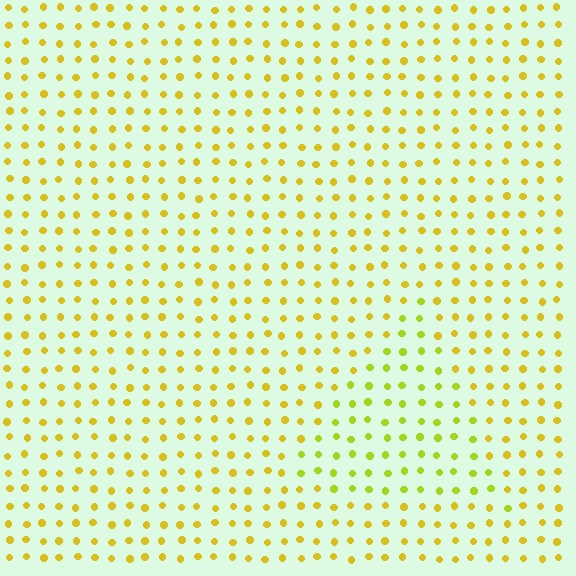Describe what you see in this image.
The image is filled with small yellow elements in a uniform arrangement. A triangle-shaped region is visible where the elements are tinted to a slightly different hue, forming a subtle color boundary.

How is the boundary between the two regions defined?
The boundary is defined purely by a slight shift in hue (about 25 degrees). Spacing, size, and orientation are identical on both sides.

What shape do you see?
I see a triangle.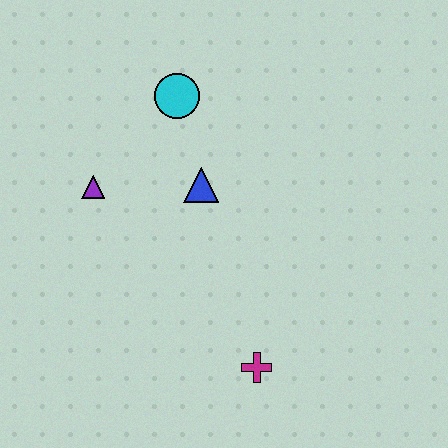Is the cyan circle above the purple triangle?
Yes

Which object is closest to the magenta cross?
The blue triangle is closest to the magenta cross.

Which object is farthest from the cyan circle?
The magenta cross is farthest from the cyan circle.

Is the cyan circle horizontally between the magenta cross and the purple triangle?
Yes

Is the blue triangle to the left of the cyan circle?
No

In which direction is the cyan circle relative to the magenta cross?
The cyan circle is above the magenta cross.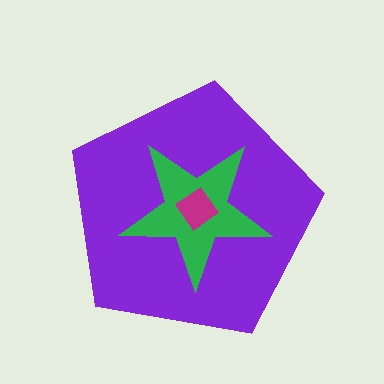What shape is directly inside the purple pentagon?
The green star.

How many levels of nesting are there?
3.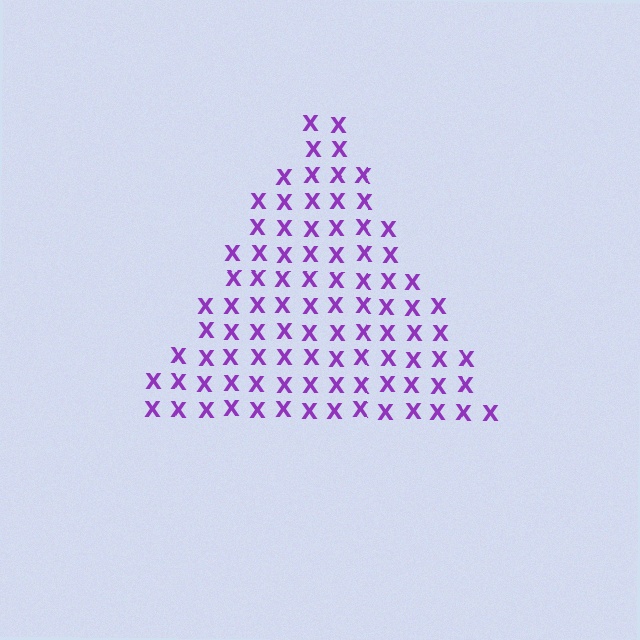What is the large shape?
The large shape is a triangle.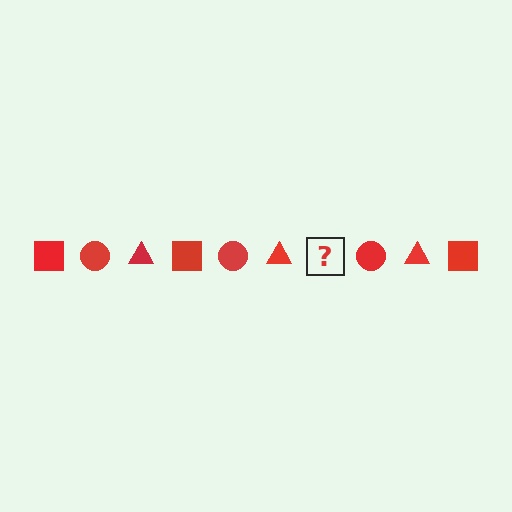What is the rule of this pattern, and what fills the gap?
The rule is that the pattern cycles through square, circle, triangle shapes in red. The gap should be filled with a red square.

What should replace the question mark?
The question mark should be replaced with a red square.